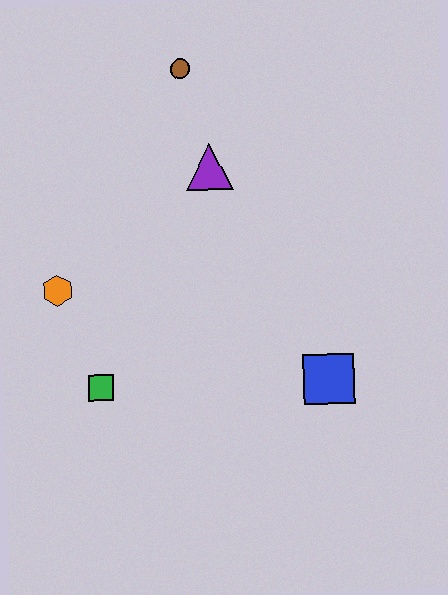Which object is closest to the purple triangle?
The brown circle is closest to the purple triangle.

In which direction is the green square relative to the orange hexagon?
The green square is below the orange hexagon.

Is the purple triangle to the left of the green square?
No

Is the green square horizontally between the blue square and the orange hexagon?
Yes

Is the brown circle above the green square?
Yes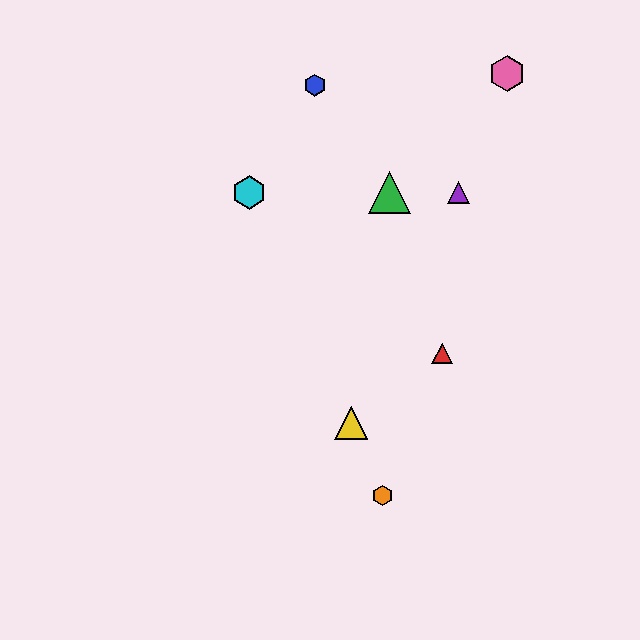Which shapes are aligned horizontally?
The green triangle, the purple triangle, the cyan hexagon are aligned horizontally.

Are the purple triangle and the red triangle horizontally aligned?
No, the purple triangle is at y≈193 and the red triangle is at y≈353.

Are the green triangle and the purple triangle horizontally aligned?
Yes, both are at y≈193.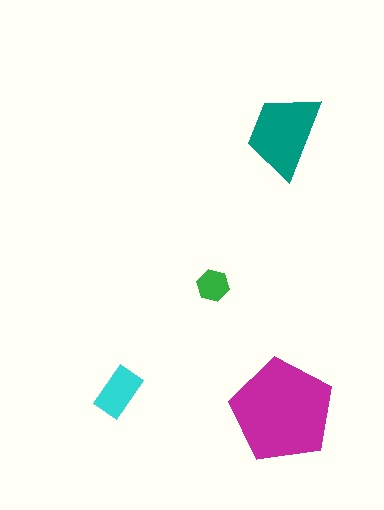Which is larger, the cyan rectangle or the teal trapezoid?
The teal trapezoid.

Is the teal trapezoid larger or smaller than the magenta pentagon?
Smaller.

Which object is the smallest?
The green hexagon.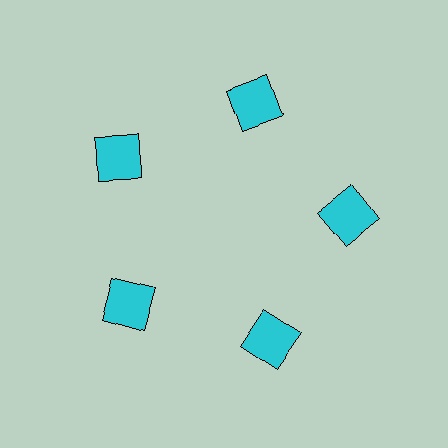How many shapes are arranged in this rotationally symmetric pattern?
There are 5 shapes, arranged in 5 groups of 1.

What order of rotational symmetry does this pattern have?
This pattern has 5-fold rotational symmetry.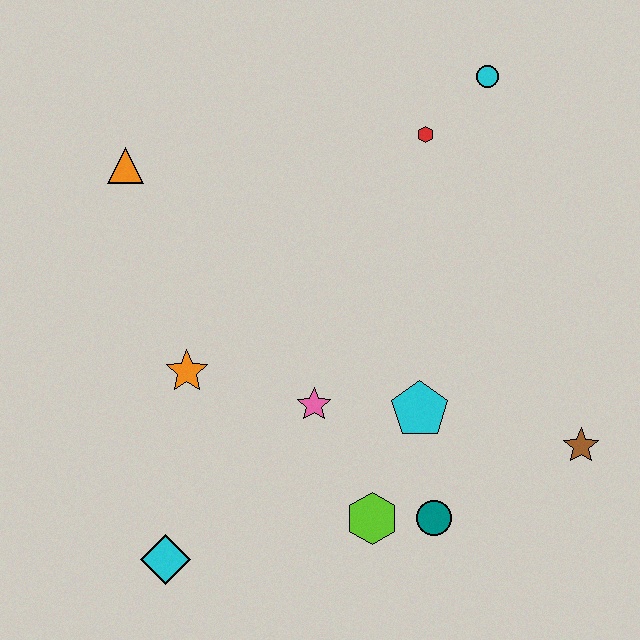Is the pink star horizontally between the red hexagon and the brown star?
No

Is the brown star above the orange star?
No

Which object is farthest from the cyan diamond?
The cyan circle is farthest from the cyan diamond.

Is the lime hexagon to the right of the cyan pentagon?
No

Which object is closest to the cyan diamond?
The orange star is closest to the cyan diamond.